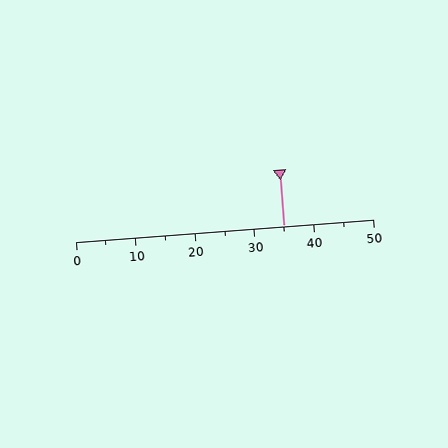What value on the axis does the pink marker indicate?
The marker indicates approximately 35.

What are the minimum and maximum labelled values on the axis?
The axis runs from 0 to 50.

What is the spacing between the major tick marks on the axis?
The major ticks are spaced 10 apart.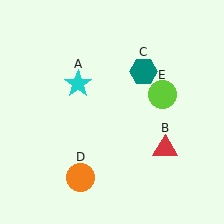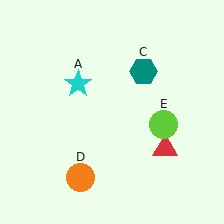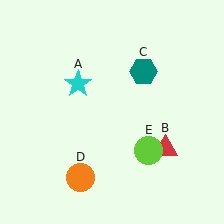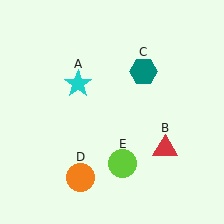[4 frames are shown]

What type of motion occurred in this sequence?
The lime circle (object E) rotated clockwise around the center of the scene.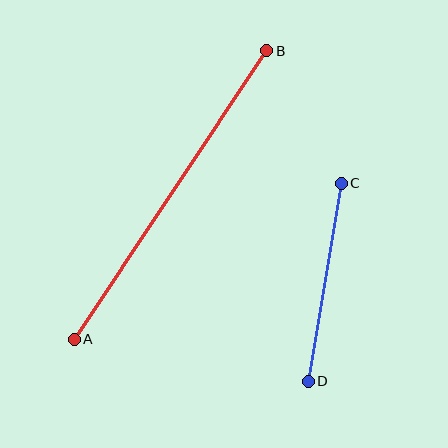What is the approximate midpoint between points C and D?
The midpoint is at approximately (325, 282) pixels.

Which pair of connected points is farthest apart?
Points A and B are farthest apart.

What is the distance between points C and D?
The distance is approximately 201 pixels.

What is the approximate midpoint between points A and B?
The midpoint is at approximately (170, 195) pixels.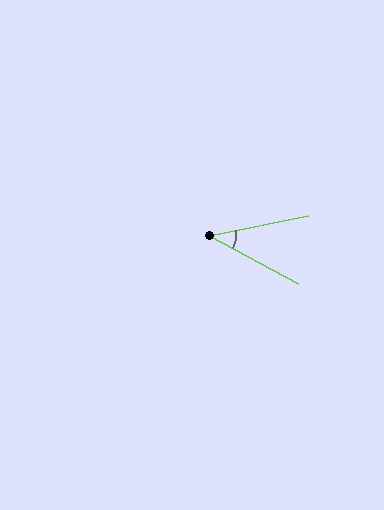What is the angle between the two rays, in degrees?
Approximately 40 degrees.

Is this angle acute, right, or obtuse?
It is acute.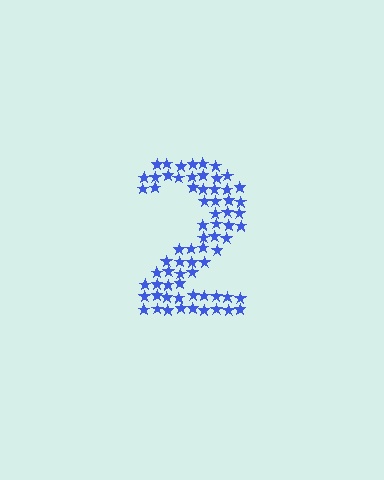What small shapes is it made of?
It is made of small stars.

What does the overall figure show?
The overall figure shows the digit 2.